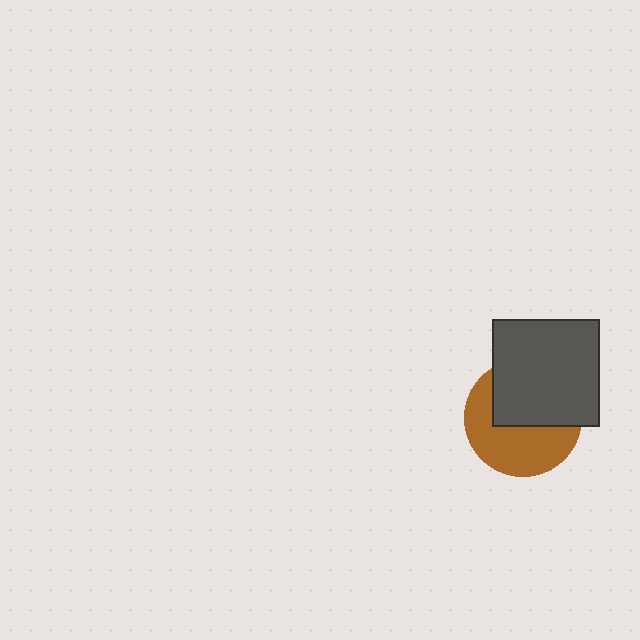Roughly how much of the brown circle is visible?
About half of it is visible (roughly 51%).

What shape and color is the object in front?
The object in front is a dark gray square.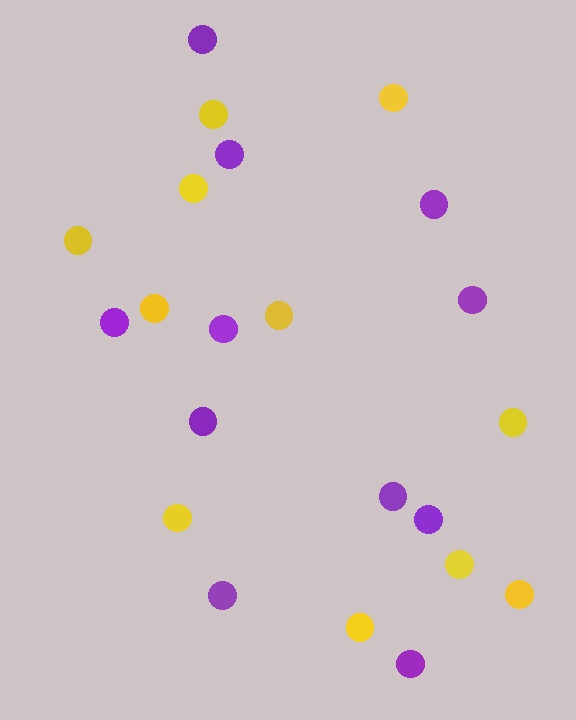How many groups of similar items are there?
There are 2 groups: one group of yellow circles (11) and one group of purple circles (11).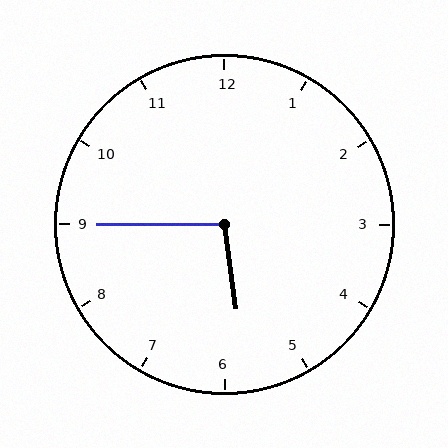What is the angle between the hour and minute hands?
Approximately 98 degrees.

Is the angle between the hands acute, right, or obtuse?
It is obtuse.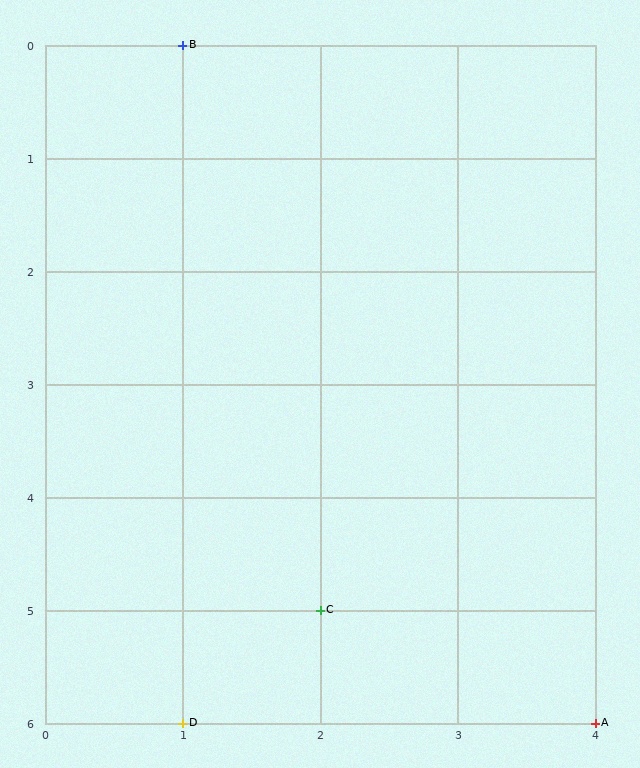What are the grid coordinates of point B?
Point B is at grid coordinates (1, 0).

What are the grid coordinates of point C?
Point C is at grid coordinates (2, 5).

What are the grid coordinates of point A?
Point A is at grid coordinates (4, 6).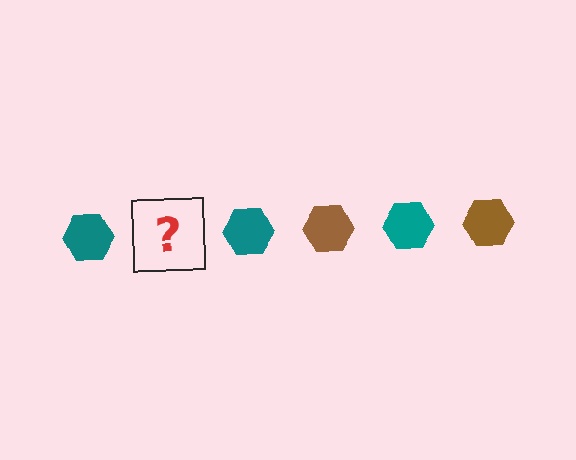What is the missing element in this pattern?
The missing element is a brown hexagon.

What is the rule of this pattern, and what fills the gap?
The rule is that the pattern cycles through teal, brown hexagons. The gap should be filled with a brown hexagon.